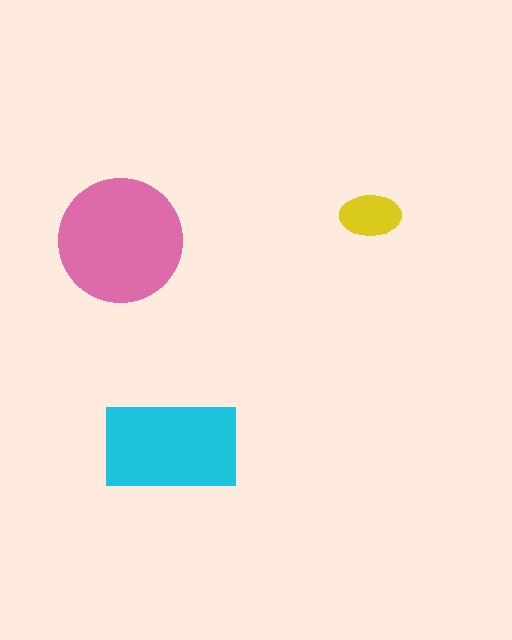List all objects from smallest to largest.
The yellow ellipse, the cyan rectangle, the pink circle.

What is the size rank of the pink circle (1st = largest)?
1st.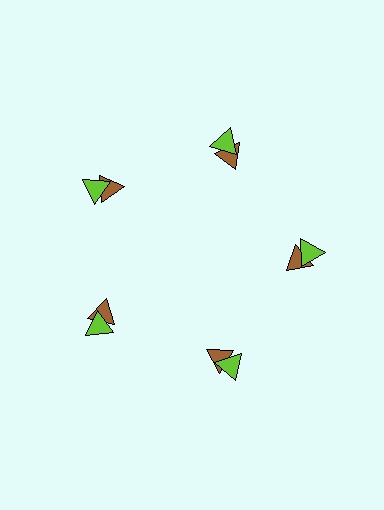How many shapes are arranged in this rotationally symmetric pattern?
There are 10 shapes, arranged in 5 groups of 2.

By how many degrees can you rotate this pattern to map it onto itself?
The pattern maps onto itself every 72 degrees of rotation.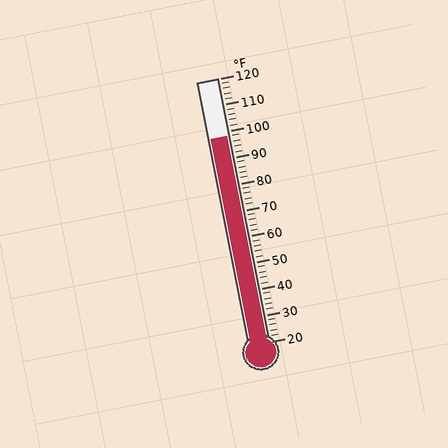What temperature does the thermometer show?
The thermometer shows approximately 98°F.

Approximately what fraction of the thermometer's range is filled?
The thermometer is filled to approximately 80% of its range.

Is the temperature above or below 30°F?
The temperature is above 30°F.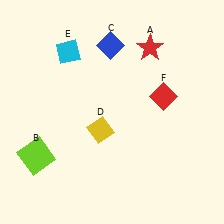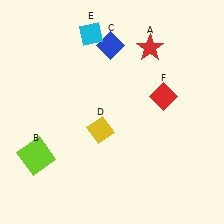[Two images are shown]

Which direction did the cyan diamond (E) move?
The cyan diamond (E) moved right.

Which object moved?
The cyan diamond (E) moved right.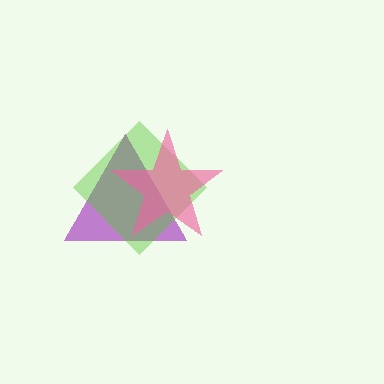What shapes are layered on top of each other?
The layered shapes are: a purple triangle, a lime diamond, a pink star.